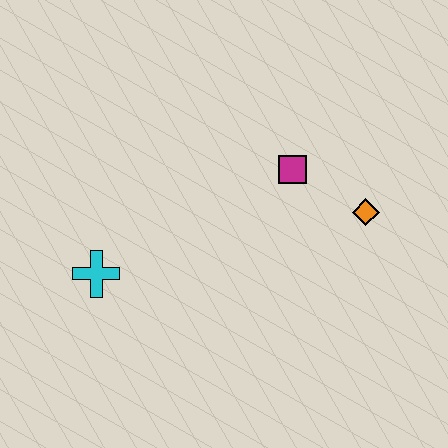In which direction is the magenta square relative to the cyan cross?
The magenta square is to the right of the cyan cross.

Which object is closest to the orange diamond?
The magenta square is closest to the orange diamond.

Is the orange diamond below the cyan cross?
No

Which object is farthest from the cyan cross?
The orange diamond is farthest from the cyan cross.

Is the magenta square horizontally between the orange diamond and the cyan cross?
Yes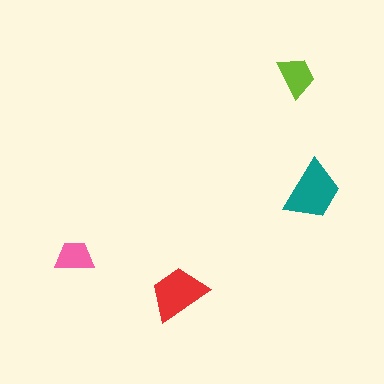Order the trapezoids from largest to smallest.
the teal one, the red one, the lime one, the pink one.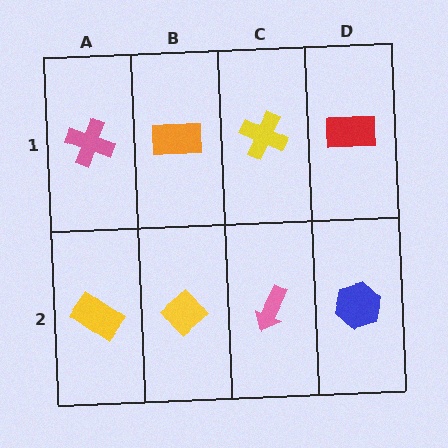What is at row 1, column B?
An orange rectangle.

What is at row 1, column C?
A yellow cross.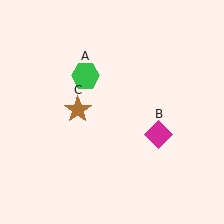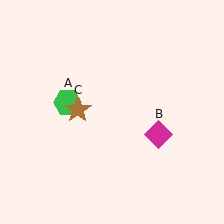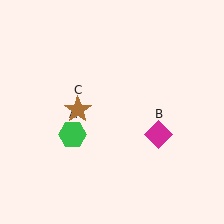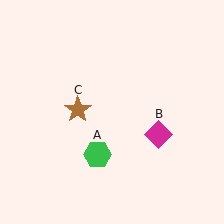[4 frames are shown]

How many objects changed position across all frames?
1 object changed position: green hexagon (object A).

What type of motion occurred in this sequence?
The green hexagon (object A) rotated counterclockwise around the center of the scene.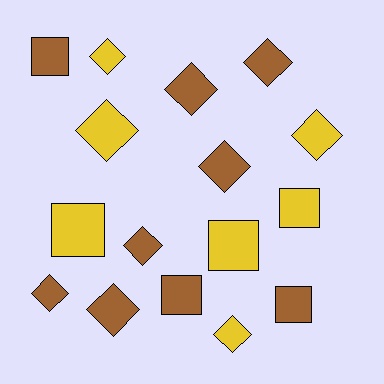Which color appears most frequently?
Brown, with 9 objects.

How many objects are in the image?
There are 16 objects.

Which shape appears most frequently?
Diamond, with 10 objects.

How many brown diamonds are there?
There are 6 brown diamonds.